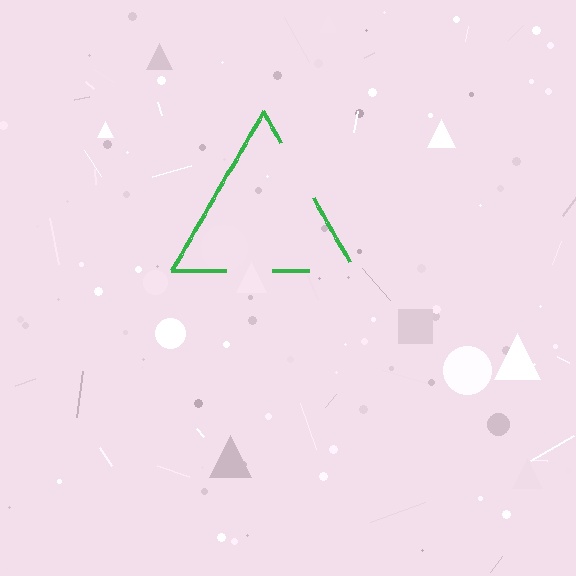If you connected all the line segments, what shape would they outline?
They would outline a triangle.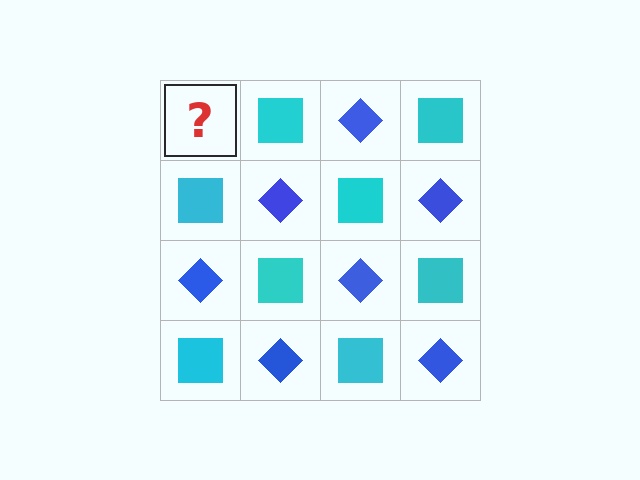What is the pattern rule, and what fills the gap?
The rule is that it alternates blue diamond and cyan square in a checkerboard pattern. The gap should be filled with a blue diamond.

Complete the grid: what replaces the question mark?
The question mark should be replaced with a blue diamond.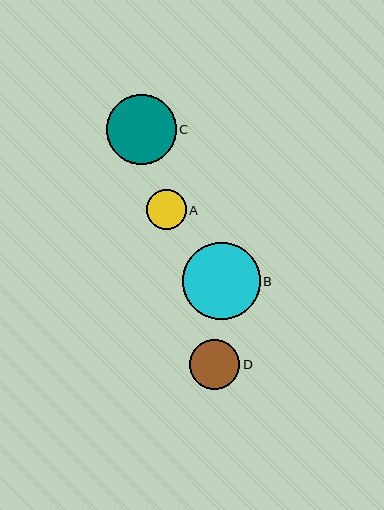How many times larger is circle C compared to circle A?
Circle C is approximately 1.8 times the size of circle A.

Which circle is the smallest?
Circle A is the smallest with a size of approximately 40 pixels.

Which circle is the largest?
Circle B is the largest with a size of approximately 77 pixels.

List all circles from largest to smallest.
From largest to smallest: B, C, D, A.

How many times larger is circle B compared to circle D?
Circle B is approximately 1.5 times the size of circle D.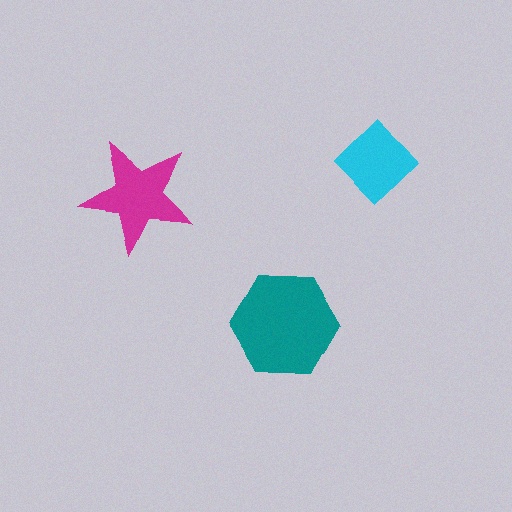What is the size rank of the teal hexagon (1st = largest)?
1st.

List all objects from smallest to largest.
The cyan diamond, the magenta star, the teal hexagon.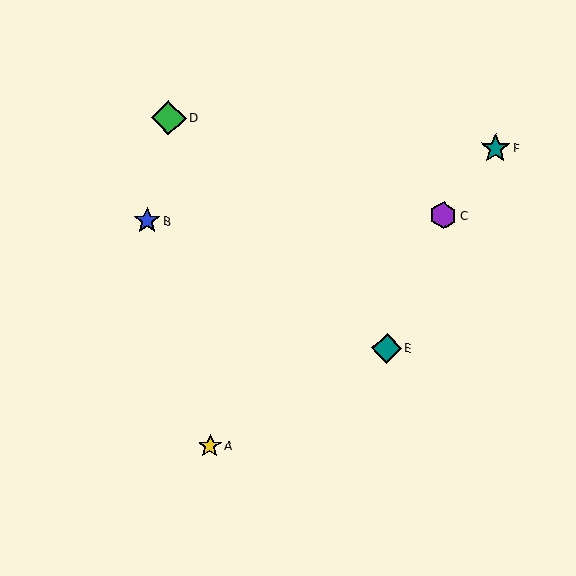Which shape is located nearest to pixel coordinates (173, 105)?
The green diamond (labeled D) at (169, 118) is nearest to that location.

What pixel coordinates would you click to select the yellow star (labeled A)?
Click at (210, 446) to select the yellow star A.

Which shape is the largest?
The green diamond (labeled D) is the largest.